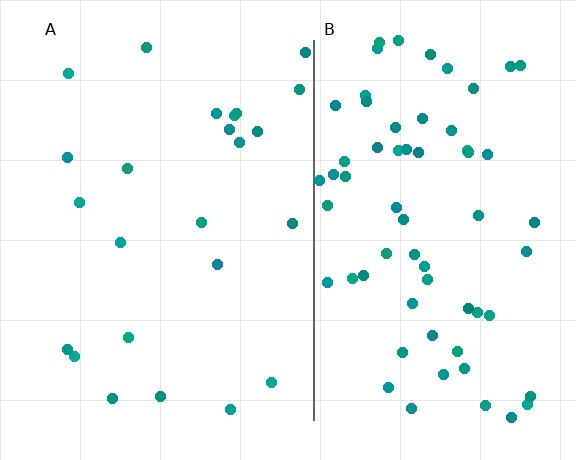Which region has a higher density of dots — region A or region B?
B (the right).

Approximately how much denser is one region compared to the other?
Approximately 2.8× — region B over region A.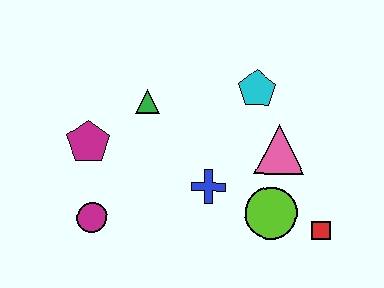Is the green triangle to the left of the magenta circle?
No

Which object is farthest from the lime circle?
The magenta pentagon is farthest from the lime circle.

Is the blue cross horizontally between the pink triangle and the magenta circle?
Yes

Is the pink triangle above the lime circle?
Yes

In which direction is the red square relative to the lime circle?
The red square is to the right of the lime circle.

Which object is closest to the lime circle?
The red square is closest to the lime circle.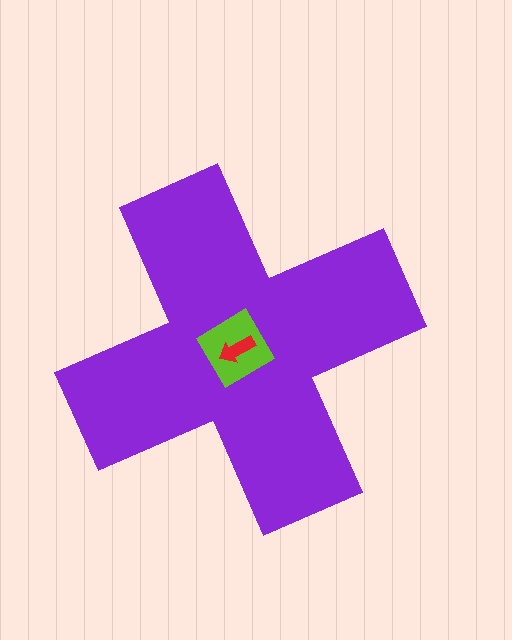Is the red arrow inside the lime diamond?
Yes.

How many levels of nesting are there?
3.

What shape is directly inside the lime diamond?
The red arrow.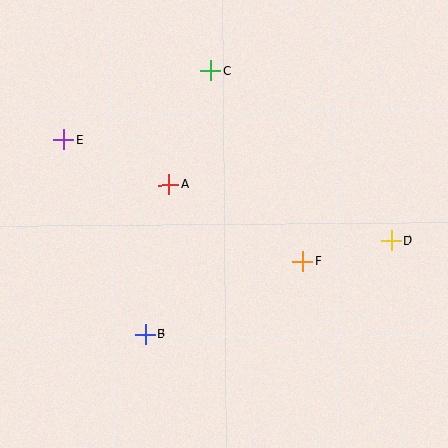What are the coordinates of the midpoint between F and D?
The midpoint between F and D is at (347, 251).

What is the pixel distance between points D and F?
The distance between D and F is 91 pixels.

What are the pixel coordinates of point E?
Point E is at (64, 140).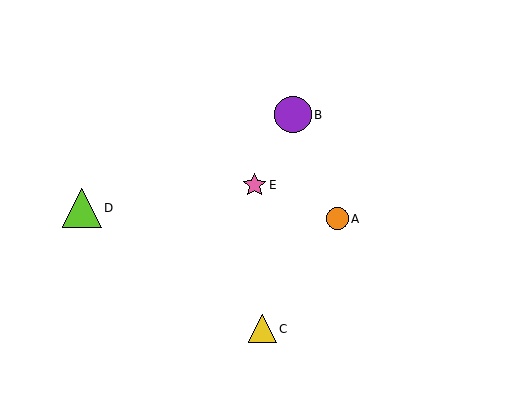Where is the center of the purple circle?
The center of the purple circle is at (293, 115).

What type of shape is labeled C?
Shape C is a yellow triangle.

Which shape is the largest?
The lime triangle (labeled D) is the largest.